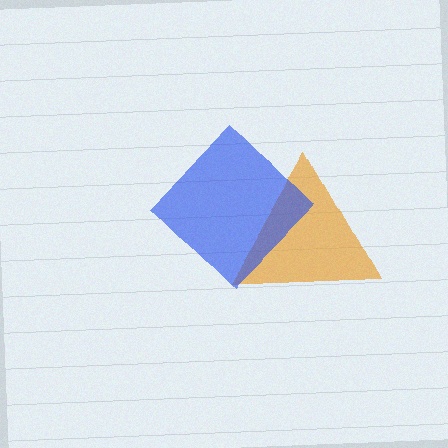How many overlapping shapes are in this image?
There are 2 overlapping shapes in the image.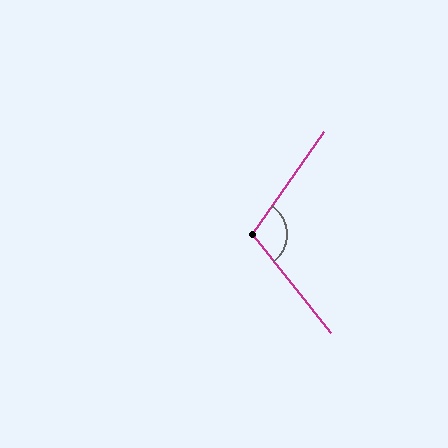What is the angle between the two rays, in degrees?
Approximately 106 degrees.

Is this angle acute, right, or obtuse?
It is obtuse.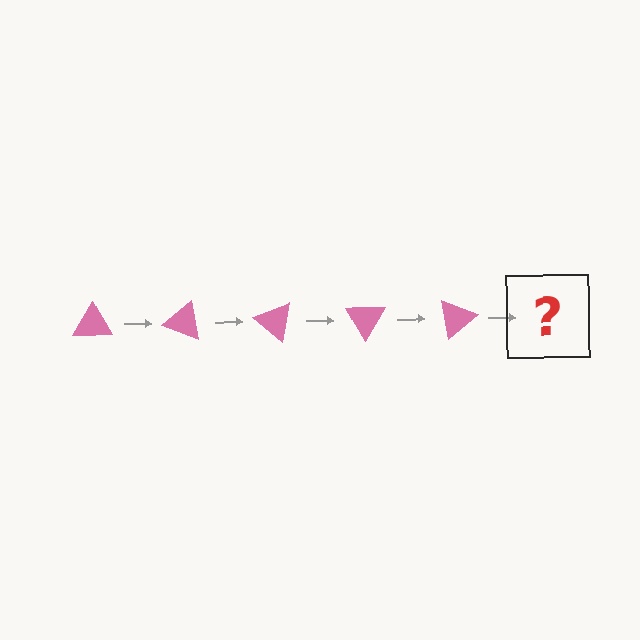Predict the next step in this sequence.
The next step is a pink triangle rotated 100 degrees.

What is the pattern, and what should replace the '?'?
The pattern is that the triangle rotates 20 degrees each step. The '?' should be a pink triangle rotated 100 degrees.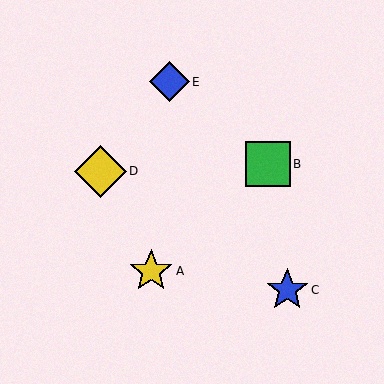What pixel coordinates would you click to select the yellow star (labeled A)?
Click at (151, 271) to select the yellow star A.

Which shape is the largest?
The yellow diamond (labeled D) is the largest.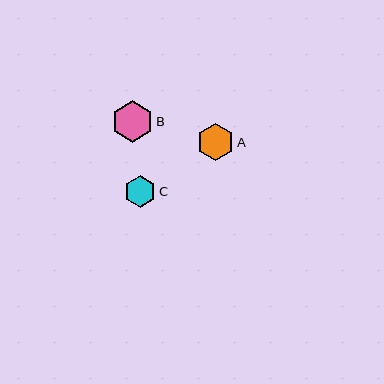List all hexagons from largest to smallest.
From largest to smallest: B, A, C.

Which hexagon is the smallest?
Hexagon C is the smallest with a size of approximately 31 pixels.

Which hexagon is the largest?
Hexagon B is the largest with a size of approximately 41 pixels.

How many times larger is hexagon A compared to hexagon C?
Hexagon A is approximately 1.2 times the size of hexagon C.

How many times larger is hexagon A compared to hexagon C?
Hexagon A is approximately 1.2 times the size of hexagon C.